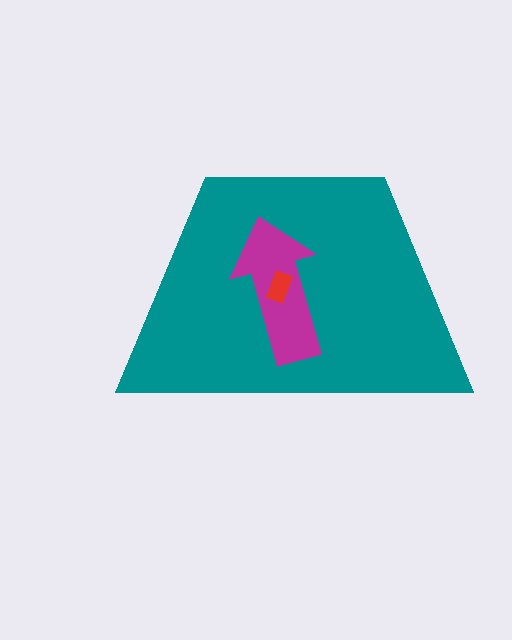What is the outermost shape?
The teal trapezoid.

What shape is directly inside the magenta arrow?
The red rectangle.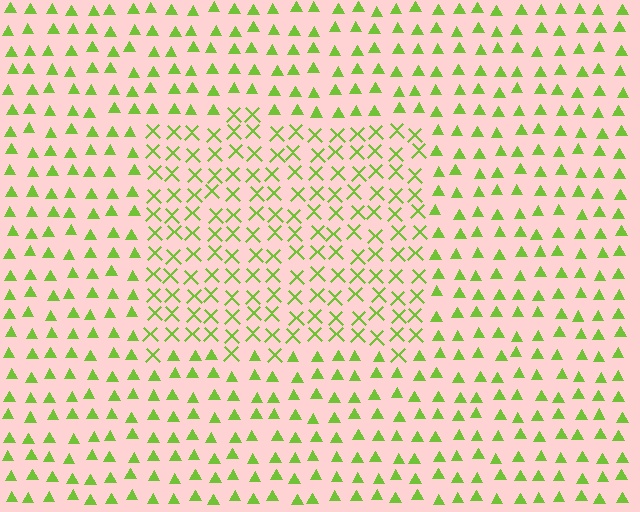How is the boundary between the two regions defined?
The boundary is defined by a change in element shape: X marks inside vs. triangles outside. All elements share the same color and spacing.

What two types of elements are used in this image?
The image uses X marks inside the rectangle region and triangles outside it.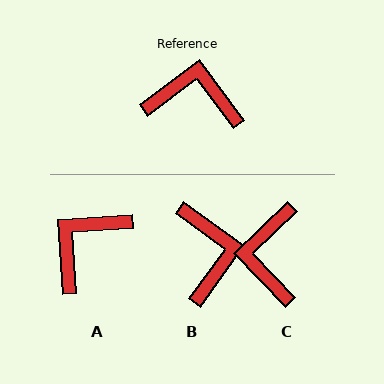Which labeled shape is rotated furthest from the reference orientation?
C, about 97 degrees away.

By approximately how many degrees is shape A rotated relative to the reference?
Approximately 58 degrees counter-clockwise.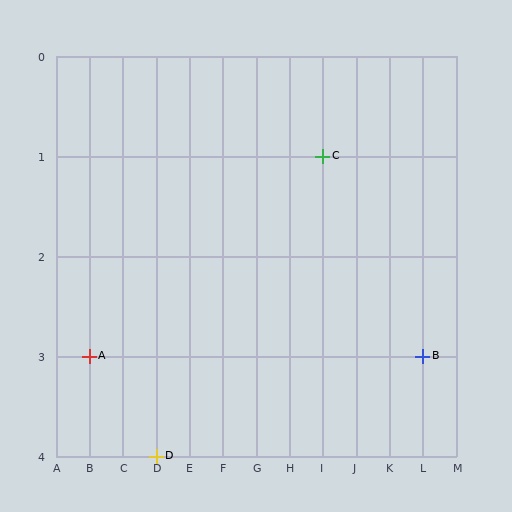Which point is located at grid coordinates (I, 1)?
Point C is at (I, 1).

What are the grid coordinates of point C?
Point C is at grid coordinates (I, 1).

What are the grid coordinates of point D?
Point D is at grid coordinates (D, 4).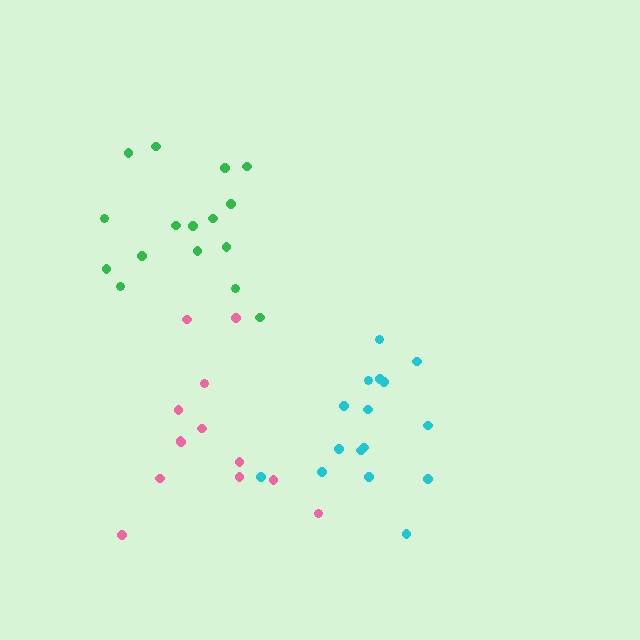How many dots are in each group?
Group 1: 16 dots, Group 2: 16 dots, Group 3: 13 dots (45 total).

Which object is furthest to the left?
The pink cluster is leftmost.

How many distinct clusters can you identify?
There are 3 distinct clusters.